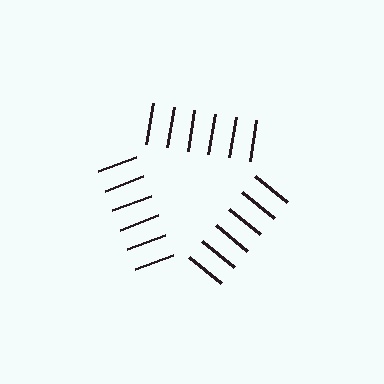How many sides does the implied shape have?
3 sides — the line-ends trace a triangle.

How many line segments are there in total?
18 — 6 along each of the 3 edges.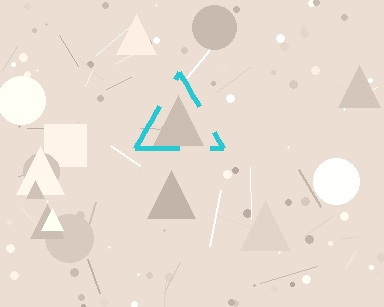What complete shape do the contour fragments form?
The contour fragments form a triangle.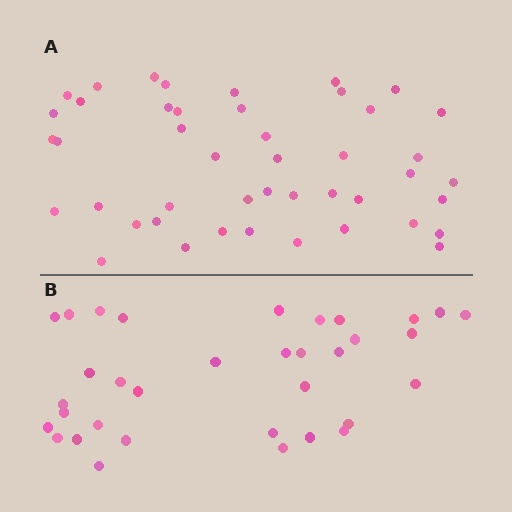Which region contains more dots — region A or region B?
Region A (the top region) has more dots.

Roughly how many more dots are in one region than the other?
Region A has roughly 12 or so more dots than region B.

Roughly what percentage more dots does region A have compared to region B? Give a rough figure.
About 30% more.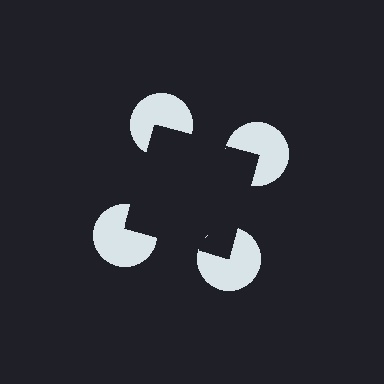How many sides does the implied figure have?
4 sides.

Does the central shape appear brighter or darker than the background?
It typically appears slightly darker than the background, even though no actual brightness change is drawn.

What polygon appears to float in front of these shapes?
An illusory square — its edges are inferred from the aligned wedge cuts in the pac-man discs, not physically drawn.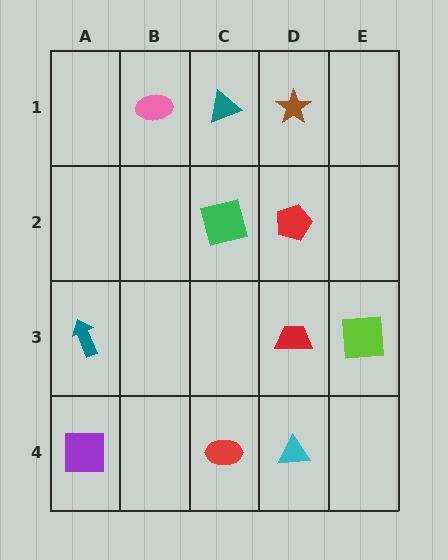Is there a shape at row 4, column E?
No, that cell is empty.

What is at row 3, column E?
A lime square.